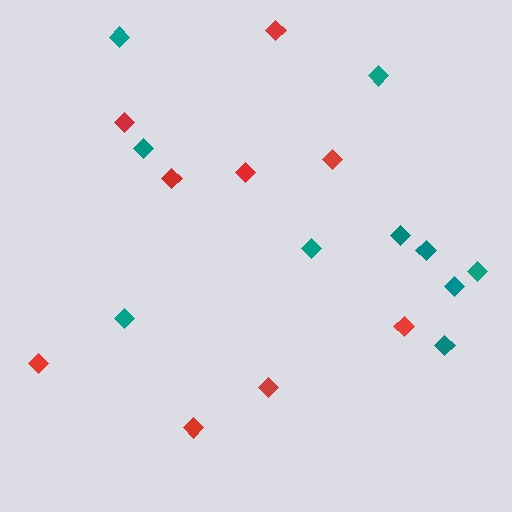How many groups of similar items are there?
There are 2 groups: one group of teal diamonds (10) and one group of red diamonds (9).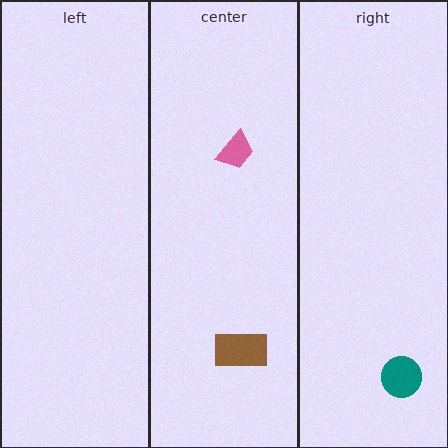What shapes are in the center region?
The pink trapezoid, the brown rectangle.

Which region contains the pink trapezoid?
The center region.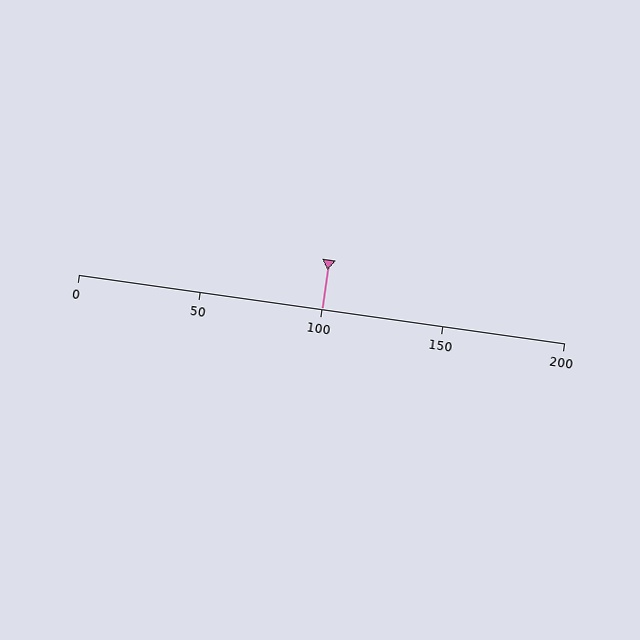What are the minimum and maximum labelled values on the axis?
The axis runs from 0 to 200.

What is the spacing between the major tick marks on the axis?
The major ticks are spaced 50 apart.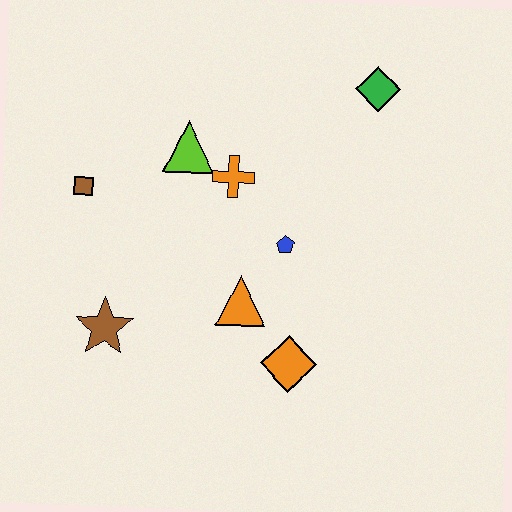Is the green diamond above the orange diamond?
Yes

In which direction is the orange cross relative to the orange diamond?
The orange cross is above the orange diamond.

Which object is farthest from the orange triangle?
The green diamond is farthest from the orange triangle.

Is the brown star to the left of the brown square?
No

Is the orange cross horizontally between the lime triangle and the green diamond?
Yes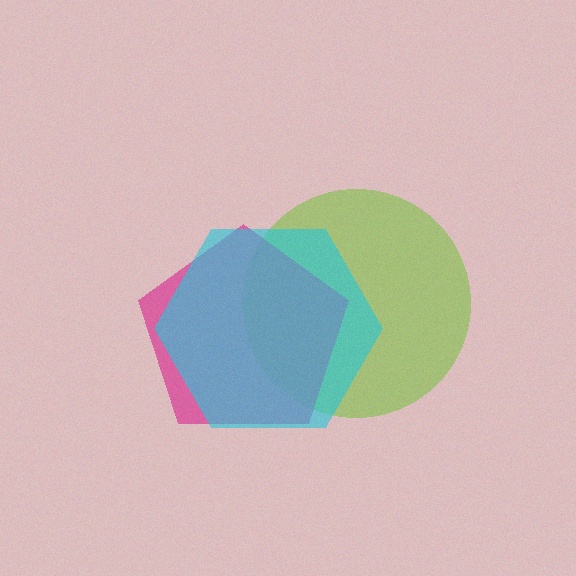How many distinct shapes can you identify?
There are 3 distinct shapes: a lime circle, a magenta pentagon, a cyan hexagon.